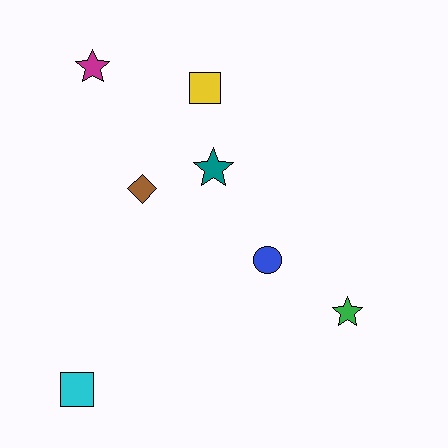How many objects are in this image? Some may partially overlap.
There are 7 objects.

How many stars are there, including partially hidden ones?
There are 3 stars.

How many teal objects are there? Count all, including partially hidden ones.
There is 1 teal object.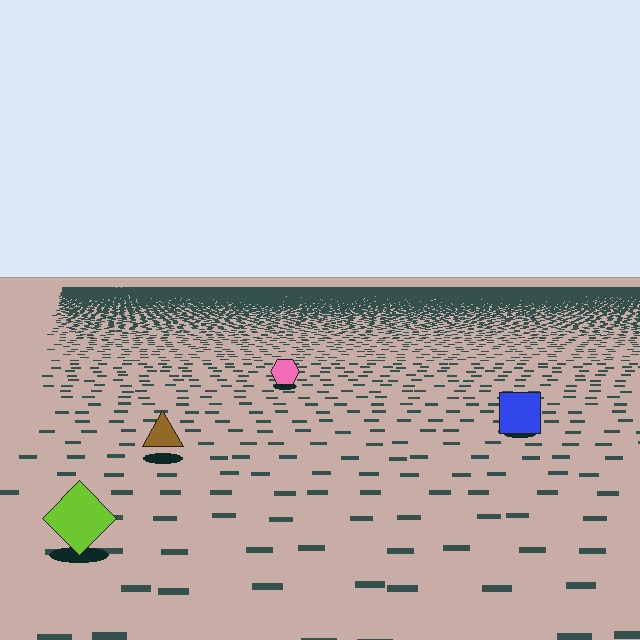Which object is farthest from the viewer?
The pink hexagon is farthest from the viewer. It appears smaller and the ground texture around it is denser.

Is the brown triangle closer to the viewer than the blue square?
Yes. The brown triangle is closer — you can tell from the texture gradient: the ground texture is coarser near it.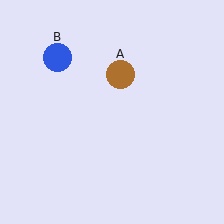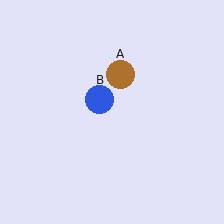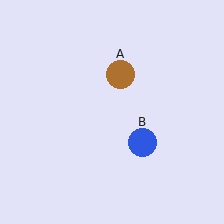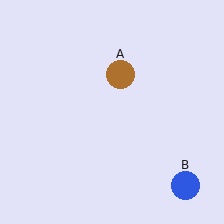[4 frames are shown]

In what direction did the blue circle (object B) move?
The blue circle (object B) moved down and to the right.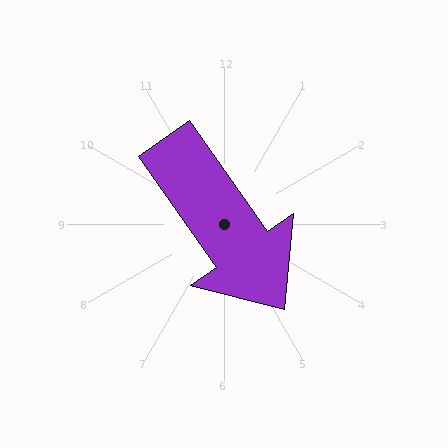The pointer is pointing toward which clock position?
Roughly 5 o'clock.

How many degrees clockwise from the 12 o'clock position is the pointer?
Approximately 145 degrees.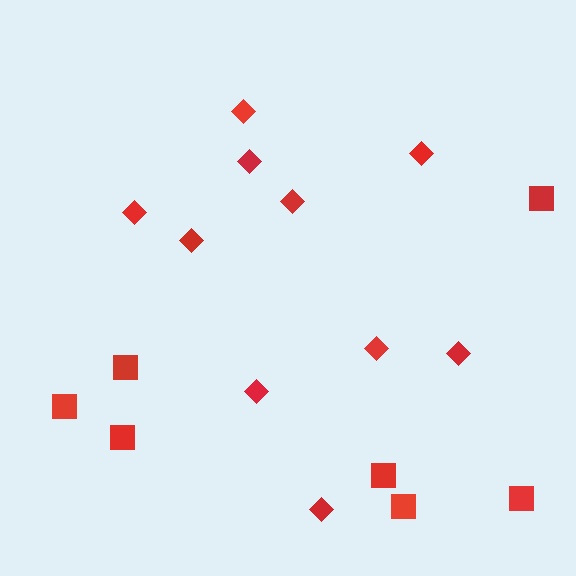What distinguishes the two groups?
There are 2 groups: one group of diamonds (10) and one group of squares (7).